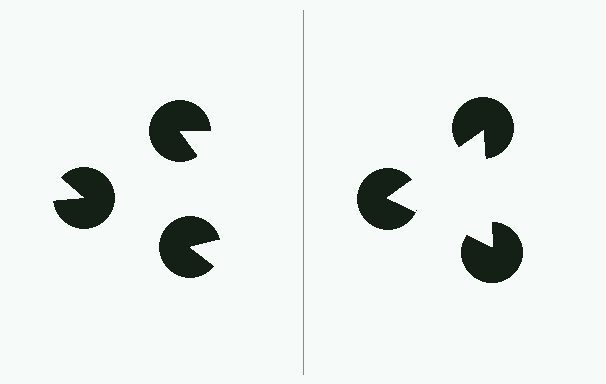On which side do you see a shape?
An illusory triangle appears on the right side. On the left side the wedge cuts are rotated, so no coherent shape forms.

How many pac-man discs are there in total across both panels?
6 — 3 on each side.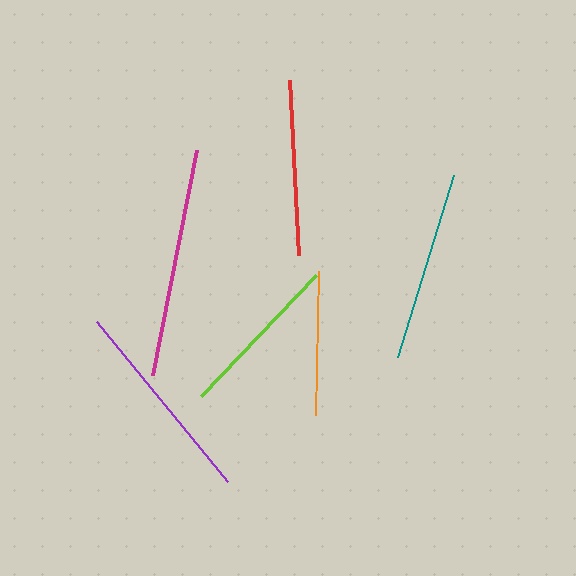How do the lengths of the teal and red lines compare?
The teal and red lines are approximately the same length.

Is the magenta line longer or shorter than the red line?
The magenta line is longer than the red line.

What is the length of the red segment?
The red segment is approximately 175 pixels long.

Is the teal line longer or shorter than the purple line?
The purple line is longer than the teal line.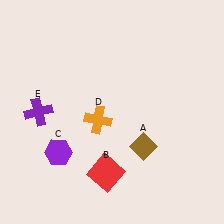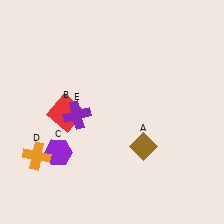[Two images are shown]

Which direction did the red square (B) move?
The red square (B) moved up.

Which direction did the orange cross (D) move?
The orange cross (D) moved left.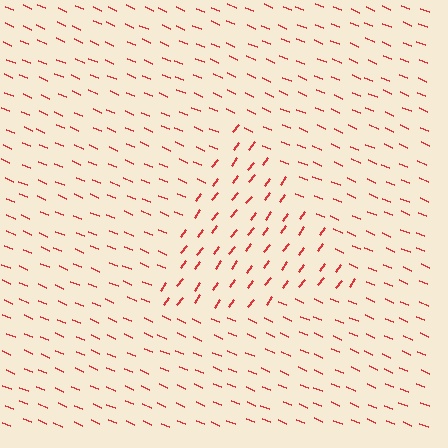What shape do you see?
I see a triangle.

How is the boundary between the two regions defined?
The boundary is defined purely by a change in line orientation (approximately 76 degrees difference). All lines are the same color and thickness.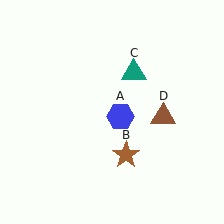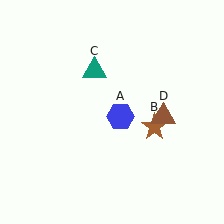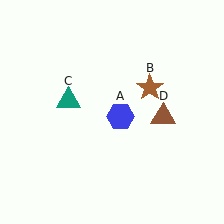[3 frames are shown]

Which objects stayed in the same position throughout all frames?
Blue hexagon (object A) and brown triangle (object D) remained stationary.